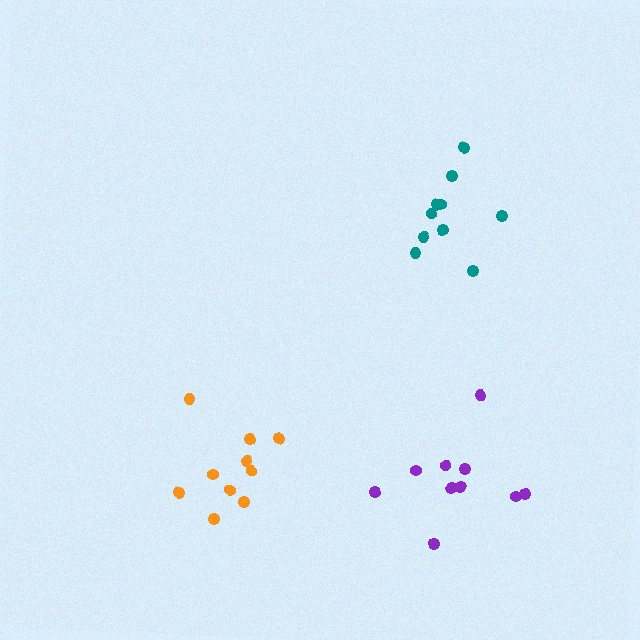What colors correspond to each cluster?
The clusters are colored: orange, purple, teal.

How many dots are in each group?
Group 1: 10 dots, Group 2: 10 dots, Group 3: 10 dots (30 total).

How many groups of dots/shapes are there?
There are 3 groups.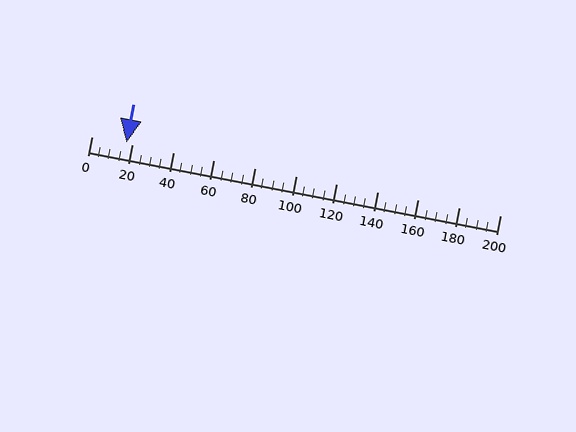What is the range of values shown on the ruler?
The ruler shows values from 0 to 200.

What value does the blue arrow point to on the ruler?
The blue arrow points to approximately 17.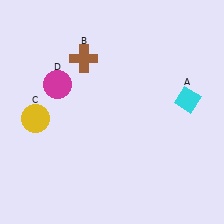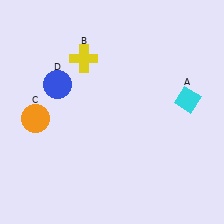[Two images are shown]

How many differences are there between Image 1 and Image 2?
There are 3 differences between the two images.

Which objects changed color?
B changed from brown to yellow. C changed from yellow to orange. D changed from magenta to blue.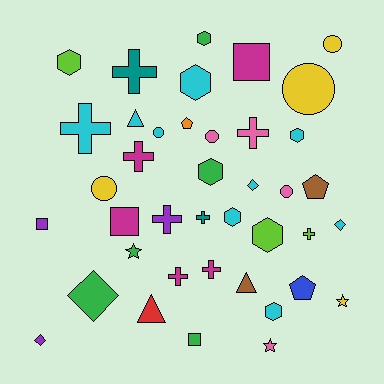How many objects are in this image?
There are 40 objects.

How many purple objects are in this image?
There are 3 purple objects.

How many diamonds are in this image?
There are 4 diamonds.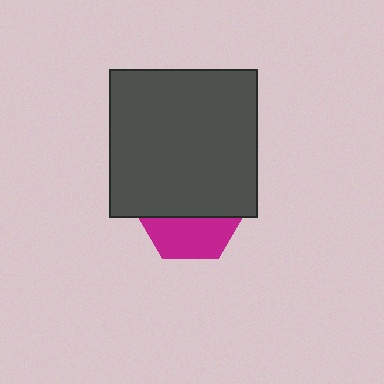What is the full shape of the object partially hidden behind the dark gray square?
The partially hidden object is a magenta hexagon.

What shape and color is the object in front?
The object in front is a dark gray square.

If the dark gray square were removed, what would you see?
You would see the complete magenta hexagon.